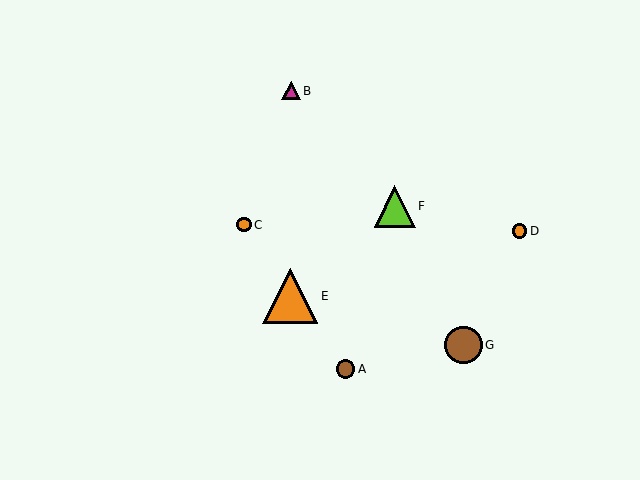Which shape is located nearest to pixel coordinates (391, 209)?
The lime triangle (labeled F) at (395, 206) is nearest to that location.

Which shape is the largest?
The orange triangle (labeled E) is the largest.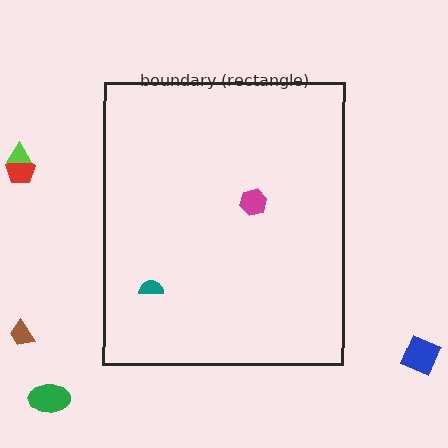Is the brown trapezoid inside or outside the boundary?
Outside.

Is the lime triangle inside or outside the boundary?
Outside.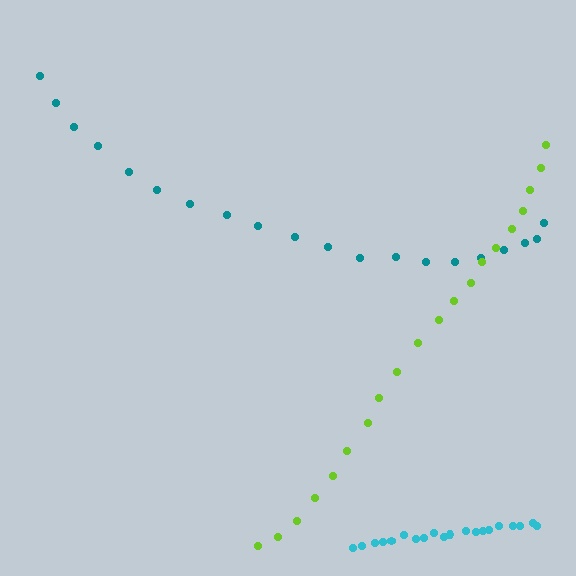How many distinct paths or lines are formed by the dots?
There are 3 distinct paths.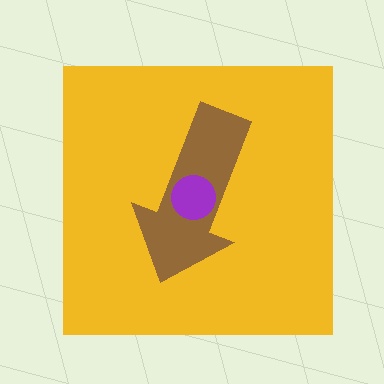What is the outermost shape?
The yellow square.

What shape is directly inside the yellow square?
The brown arrow.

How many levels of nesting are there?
3.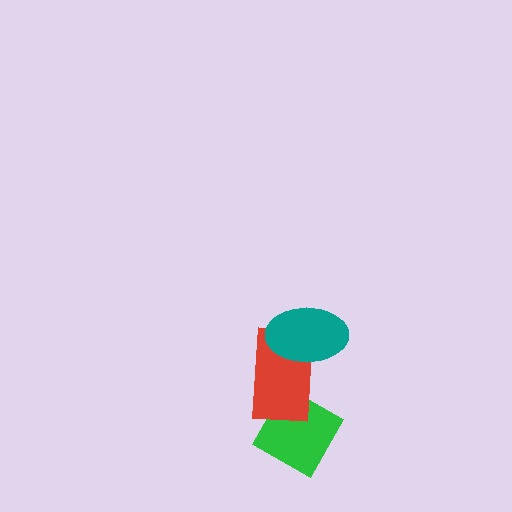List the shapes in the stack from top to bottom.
From top to bottom: the teal ellipse, the red rectangle, the green diamond.